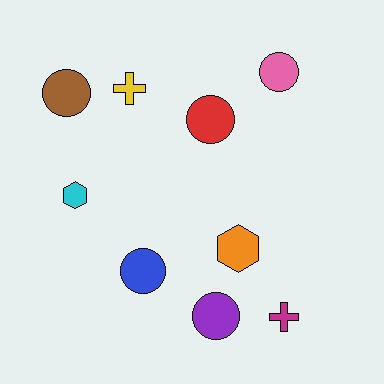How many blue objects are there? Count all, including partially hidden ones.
There is 1 blue object.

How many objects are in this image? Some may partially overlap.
There are 9 objects.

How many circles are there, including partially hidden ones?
There are 5 circles.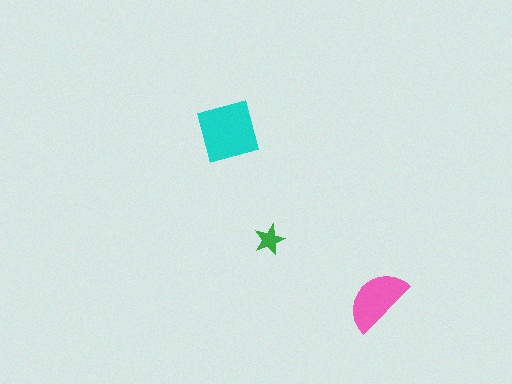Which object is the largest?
The cyan square.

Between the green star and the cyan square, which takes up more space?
The cyan square.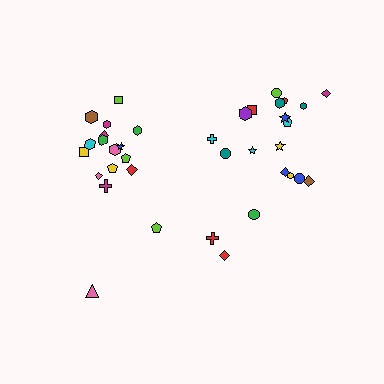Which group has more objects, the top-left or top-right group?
The top-right group.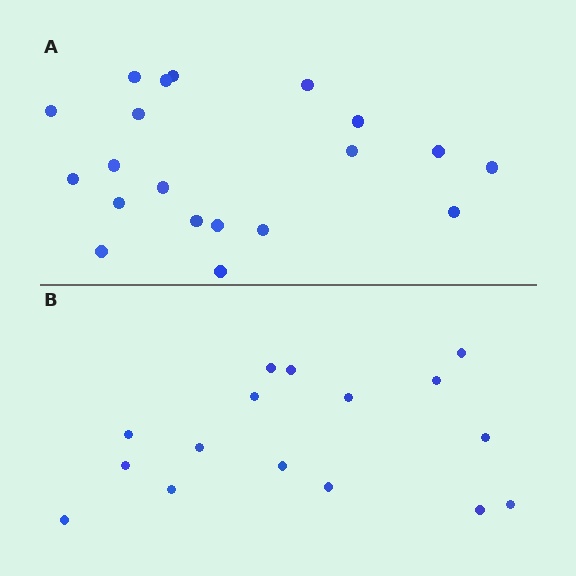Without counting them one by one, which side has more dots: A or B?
Region A (the top region) has more dots.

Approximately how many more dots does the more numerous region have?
Region A has about 4 more dots than region B.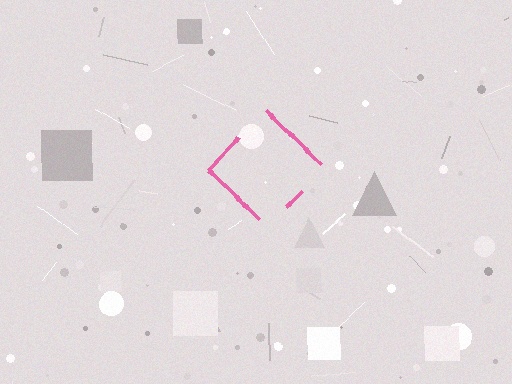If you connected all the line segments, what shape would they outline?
They would outline a diamond.